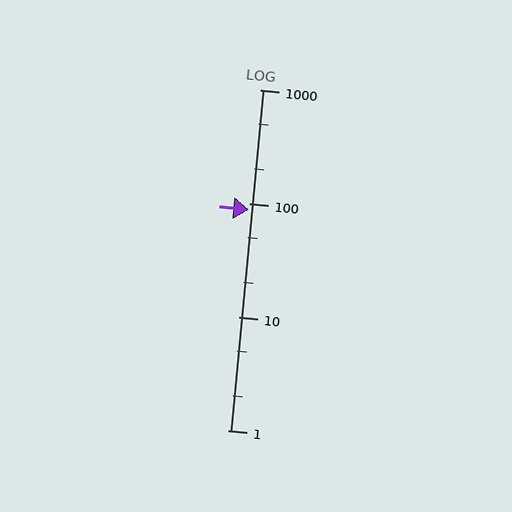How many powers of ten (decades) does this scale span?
The scale spans 3 decades, from 1 to 1000.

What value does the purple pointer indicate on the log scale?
The pointer indicates approximately 87.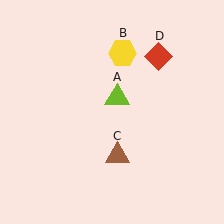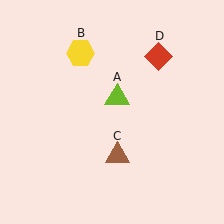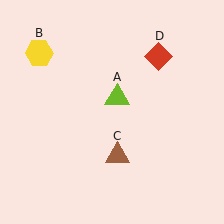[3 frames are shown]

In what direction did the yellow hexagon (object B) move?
The yellow hexagon (object B) moved left.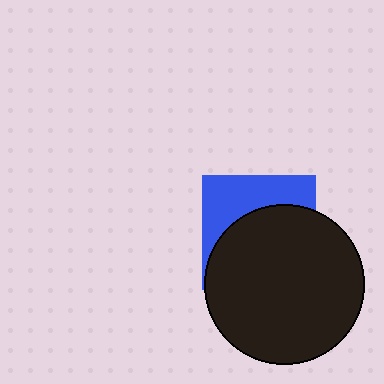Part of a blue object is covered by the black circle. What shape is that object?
It is a square.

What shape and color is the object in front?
The object in front is a black circle.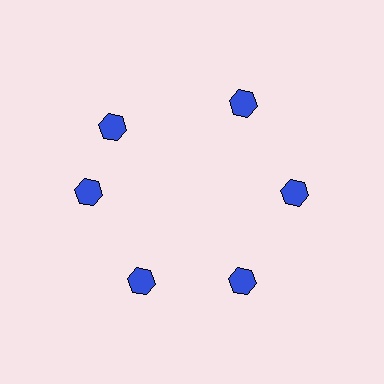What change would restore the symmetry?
The symmetry would be restored by rotating it back into even spacing with its neighbors so that all 6 hexagons sit at equal angles and equal distance from the center.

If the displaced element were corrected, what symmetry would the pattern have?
It would have 6-fold rotational symmetry — the pattern would map onto itself every 60 degrees.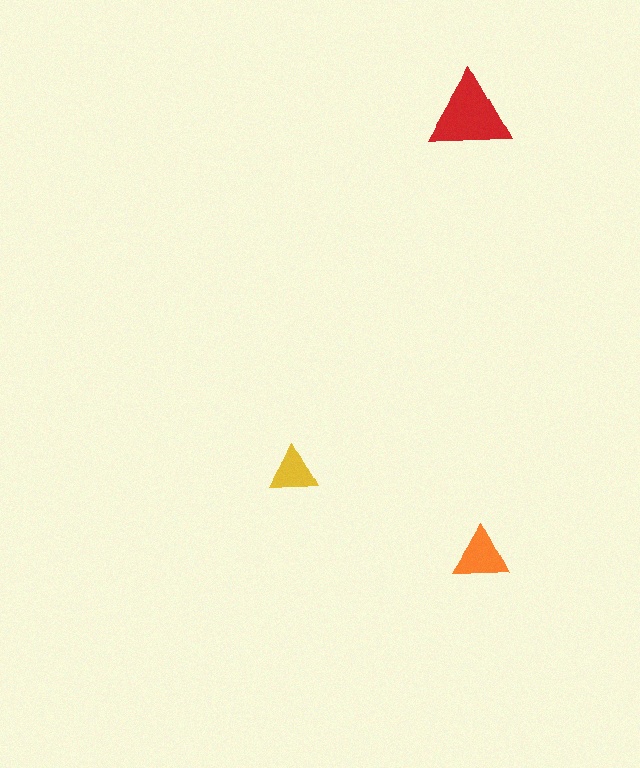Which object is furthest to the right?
The red triangle is rightmost.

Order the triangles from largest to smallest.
the red one, the orange one, the yellow one.